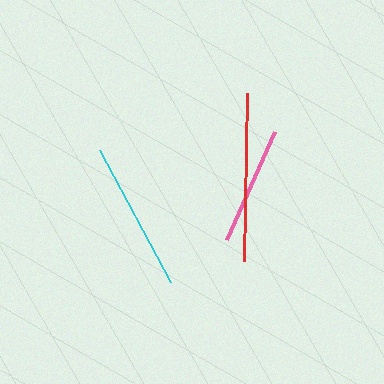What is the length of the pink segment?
The pink segment is approximately 118 pixels long.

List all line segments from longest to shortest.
From longest to shortest: red, cyan, pink.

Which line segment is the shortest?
The pink line is the shortest at approximately 118 pixels.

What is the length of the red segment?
The red segment is approximately 168 pixels long.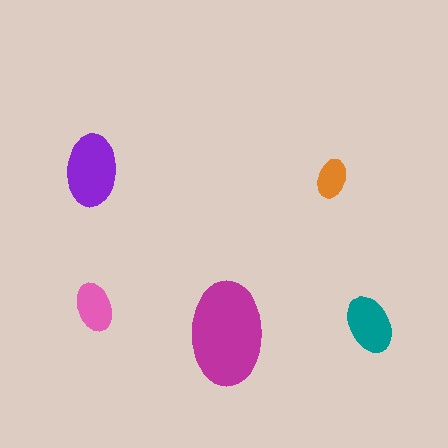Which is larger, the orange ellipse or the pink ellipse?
The pink one.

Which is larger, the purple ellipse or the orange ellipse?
The purple one.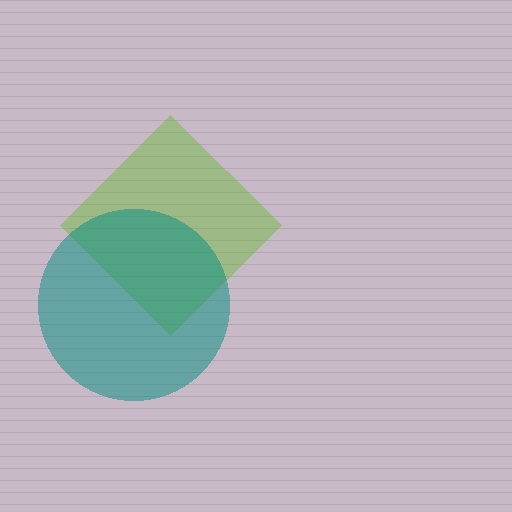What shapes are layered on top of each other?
The layered shapes are: a lime diamond, a teal circle.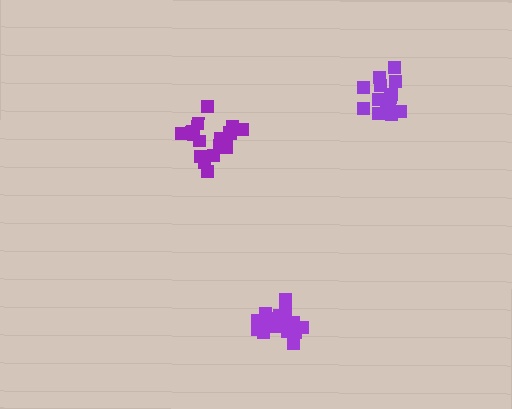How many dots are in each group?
Group 1: 15 dots, Group 2: 20 dots, Group 3: 19 dots (54 total).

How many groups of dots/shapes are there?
There are 3 groups.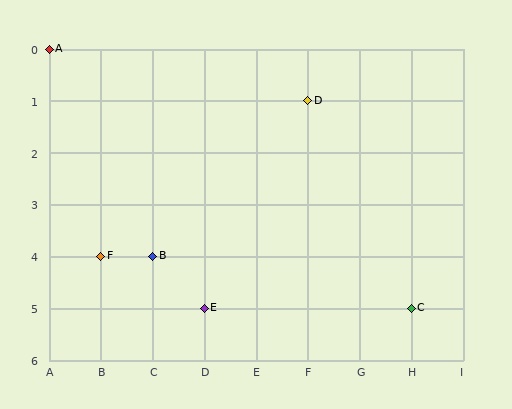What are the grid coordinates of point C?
Point C is at grid coordinates (H, 5).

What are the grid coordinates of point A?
Point A is at grid coordinates (A, 0).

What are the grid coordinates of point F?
Point F is at grid coordinates (B, 4).